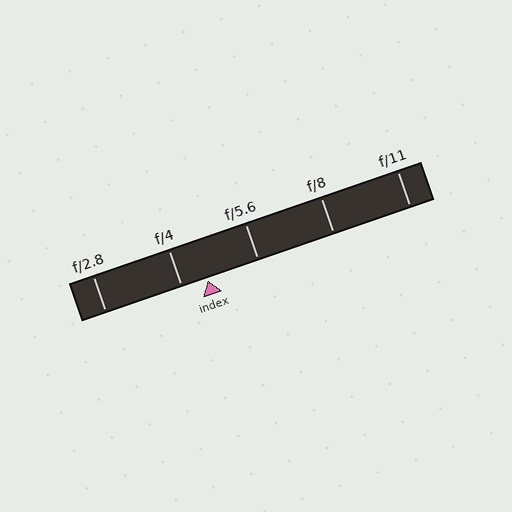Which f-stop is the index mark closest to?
The index mark is closest to f/4.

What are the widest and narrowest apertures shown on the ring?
The widest aperture shown is f/2.8 and the narrowest is f/11.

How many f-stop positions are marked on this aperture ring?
There are 5 f-stop positions marked.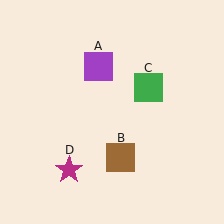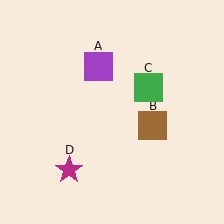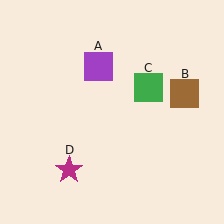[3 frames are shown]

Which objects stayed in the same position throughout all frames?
Purple square (object A) and green square (object C) and magenta star (object D) remained stationary.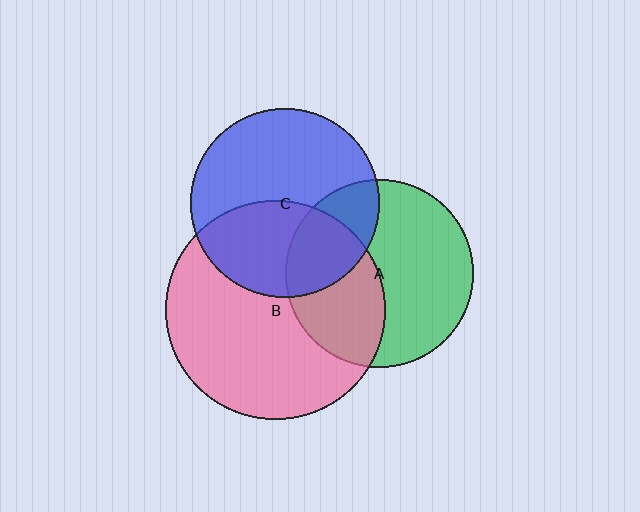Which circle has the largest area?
Circle B (pink).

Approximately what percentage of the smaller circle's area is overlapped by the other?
Approximately 40%.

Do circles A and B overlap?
Yes.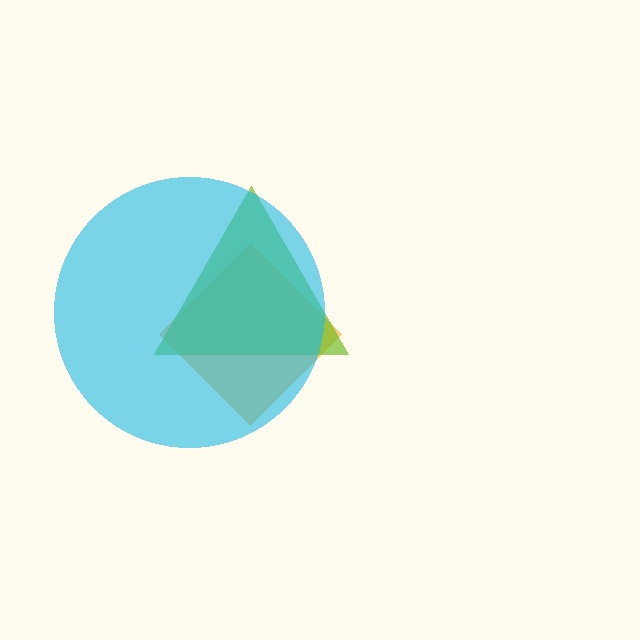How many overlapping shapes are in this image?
There are 3 overlapping shapes in the image.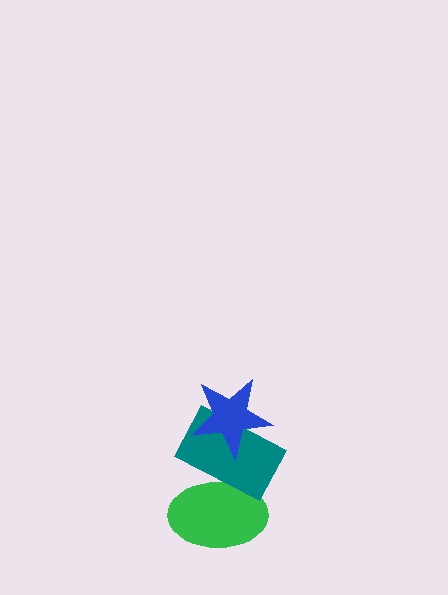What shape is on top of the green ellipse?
The teal rectangle is on top of the green ellipse.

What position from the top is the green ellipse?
The green ellipse is 3rd from the top.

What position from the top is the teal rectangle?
The teal rectangle is 2nd from the top.